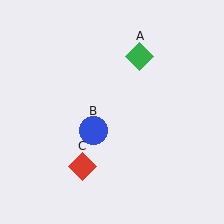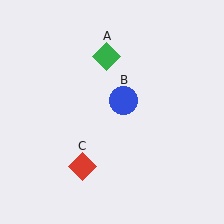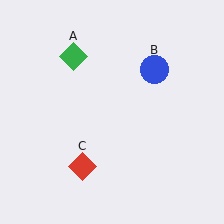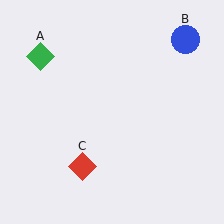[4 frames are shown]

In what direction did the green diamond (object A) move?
The green diamond (object A) moved left.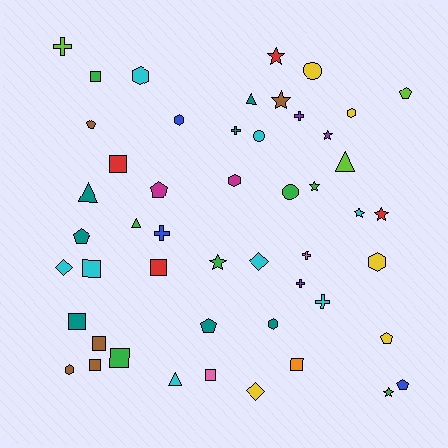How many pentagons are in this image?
There are 7 pentagons.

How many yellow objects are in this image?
There are 5 yellow objects.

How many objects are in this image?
There are 50 objects.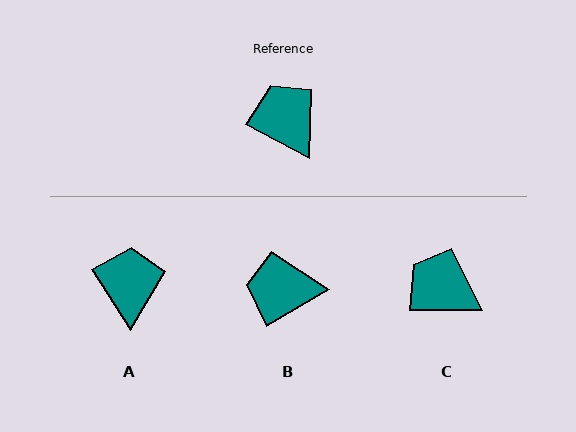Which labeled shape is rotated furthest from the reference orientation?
B, about 59 degrees away.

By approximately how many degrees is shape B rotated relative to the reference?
Approximately 59 degrees counter-clockwise.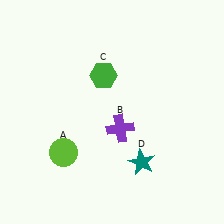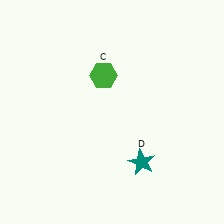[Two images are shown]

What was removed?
The purple cross (B), the lime circle (A) were removed in Image 2.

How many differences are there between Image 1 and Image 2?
There are 2 differences between the two images.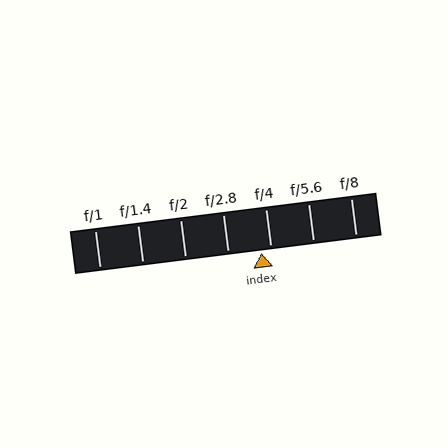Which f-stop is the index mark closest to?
The index mark is closest to f/4.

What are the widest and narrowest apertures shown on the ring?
The widest aperture shown is f/1 and the narrowest is f/8.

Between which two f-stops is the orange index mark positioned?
The index mark is between f/2.8 and f/4.